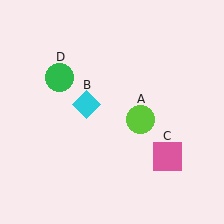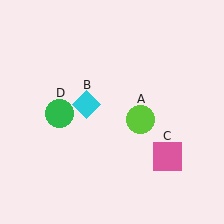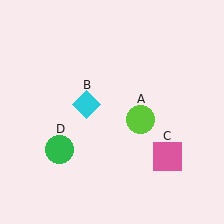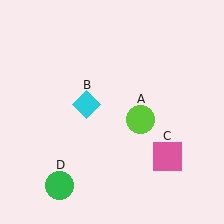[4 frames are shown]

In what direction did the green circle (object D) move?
The green circle (object D) moved down.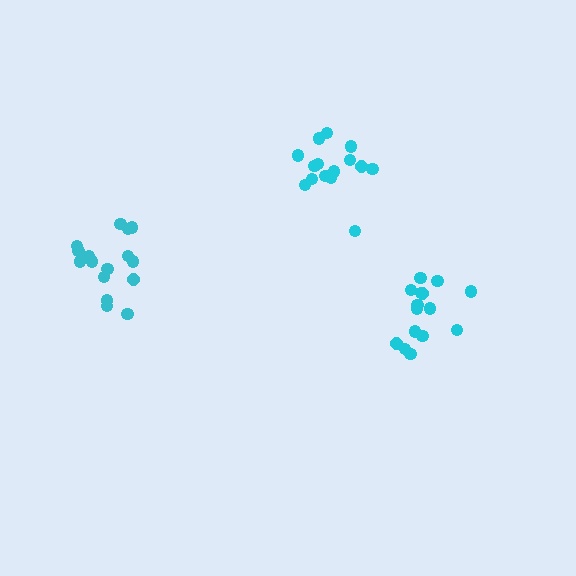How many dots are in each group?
Group 1: 16 dots, Group 2: 16 dots, Group 3: 15 dots (47 total).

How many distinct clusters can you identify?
There are 3 distinct clusters.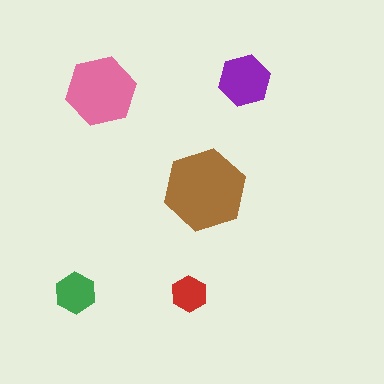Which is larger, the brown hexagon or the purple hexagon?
The brown one.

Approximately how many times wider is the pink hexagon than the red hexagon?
About 2 times wider.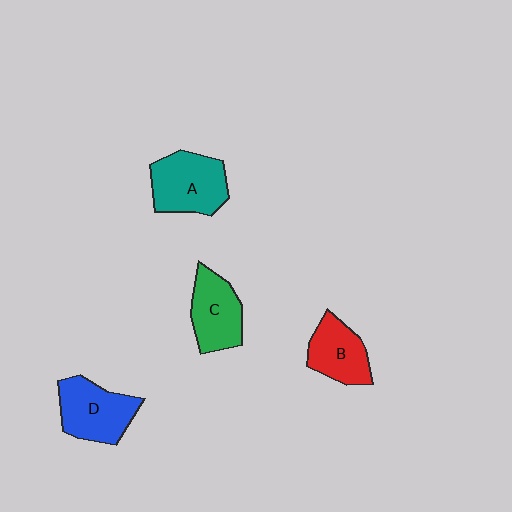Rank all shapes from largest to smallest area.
From largest to smallest: A (teal), D (blue), C (green), B (red).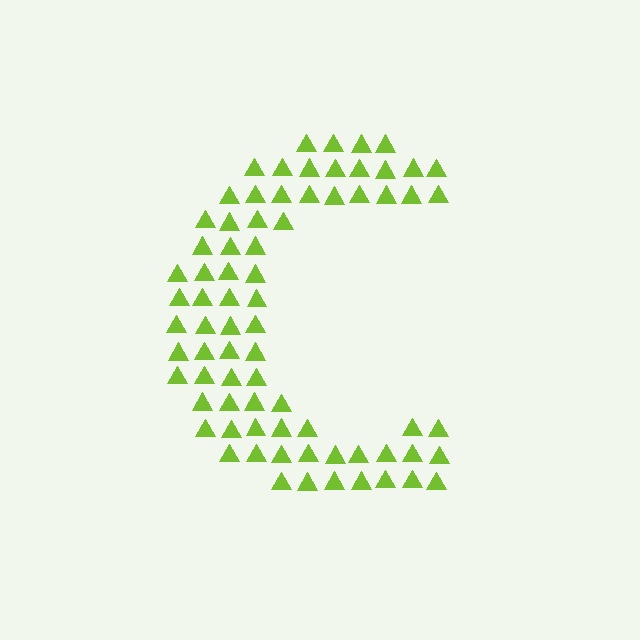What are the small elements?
The small elements are triangles.